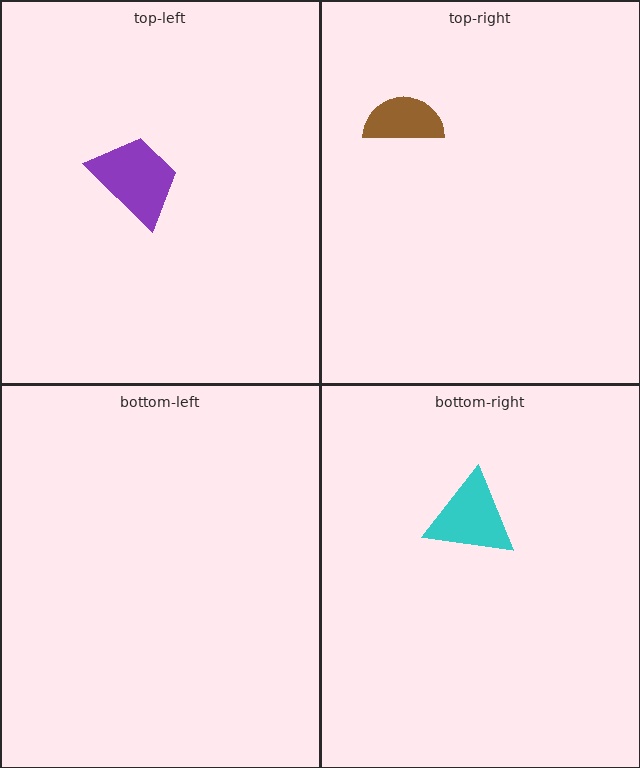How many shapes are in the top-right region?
1.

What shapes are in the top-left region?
The purple trapezoid.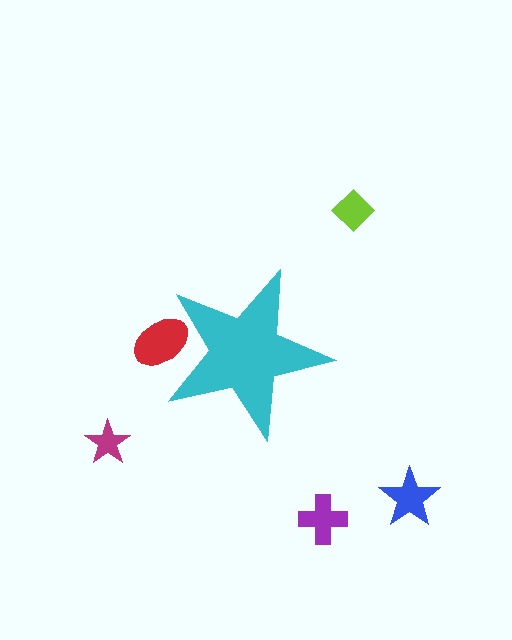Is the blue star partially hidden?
No, the blue star is fully visible.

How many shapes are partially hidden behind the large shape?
1 shape is partially hidden.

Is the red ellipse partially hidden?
Yes, the red ellipse is partially hidden behind the cyan star.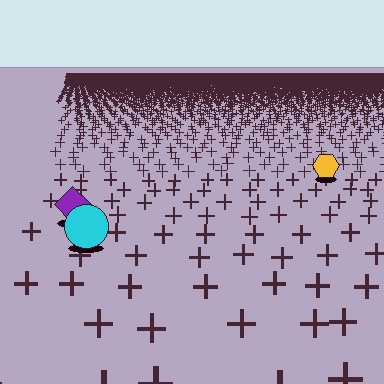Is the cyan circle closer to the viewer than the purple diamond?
Yes. The cyan circle is closer — you can tell from the texture gradient: the ground texture is coarser near it.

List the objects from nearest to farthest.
From nearest to farthest: the cyan circle, the purple diamond, the yellow hexagon.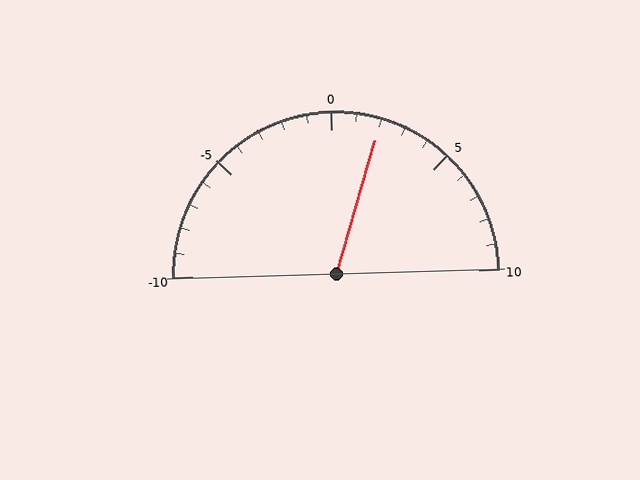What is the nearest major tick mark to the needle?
The nearest major tick mark is 0.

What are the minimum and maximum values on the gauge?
The gauge ranges from -10 to 10.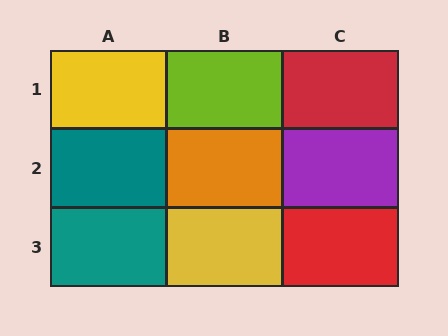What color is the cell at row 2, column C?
Purple.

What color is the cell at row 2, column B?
Orange.